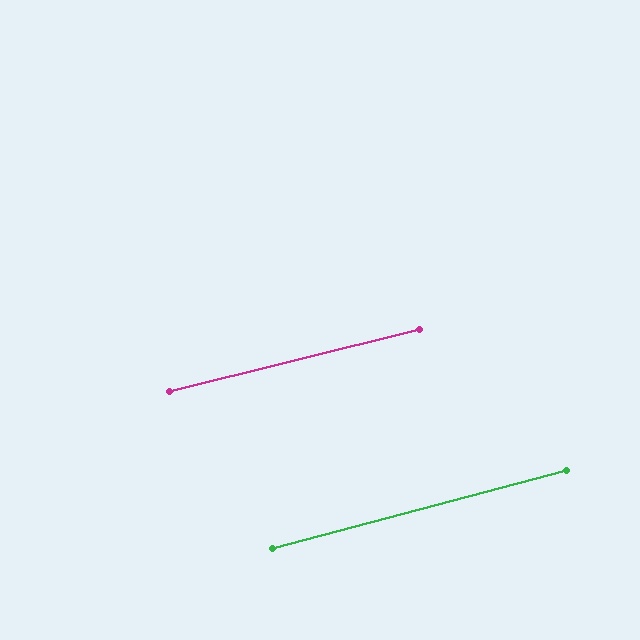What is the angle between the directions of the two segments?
Approximately 1 degree.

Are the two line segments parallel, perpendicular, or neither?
Parallel — their directions differ by only 1.0°.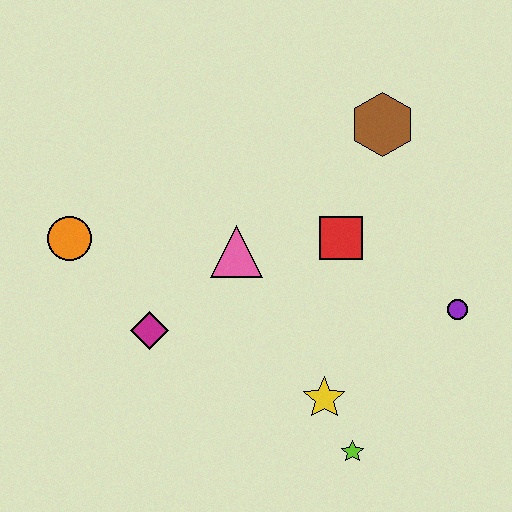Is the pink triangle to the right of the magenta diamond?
Yes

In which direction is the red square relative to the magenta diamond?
The red square is to the right of the magenta diamond.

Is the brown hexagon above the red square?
Yes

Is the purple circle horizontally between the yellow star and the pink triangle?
No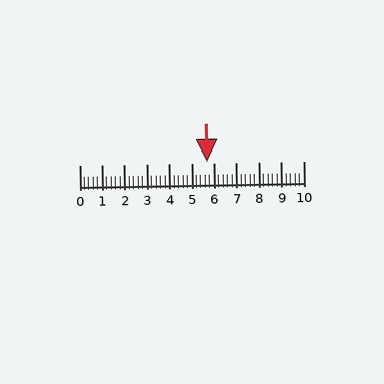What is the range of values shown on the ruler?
The ruler shows values from 0 to 10.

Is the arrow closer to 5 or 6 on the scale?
The arrow is closer to 6.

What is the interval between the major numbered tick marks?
The major tick marks are spaced 1 units apart.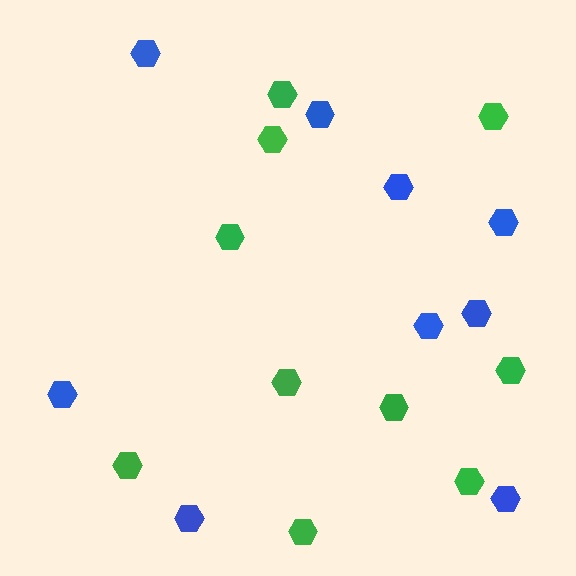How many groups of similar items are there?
There are 2 groups: one group of green hexagons (10) and one group of blue hexagons (9).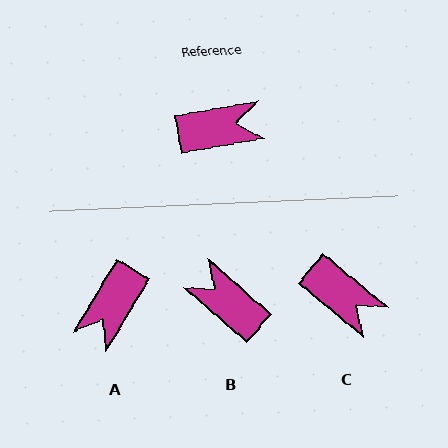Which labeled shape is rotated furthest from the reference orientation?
A, about 131 degrees away.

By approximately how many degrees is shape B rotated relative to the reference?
Approximately 129 degrees counter-clockwise.